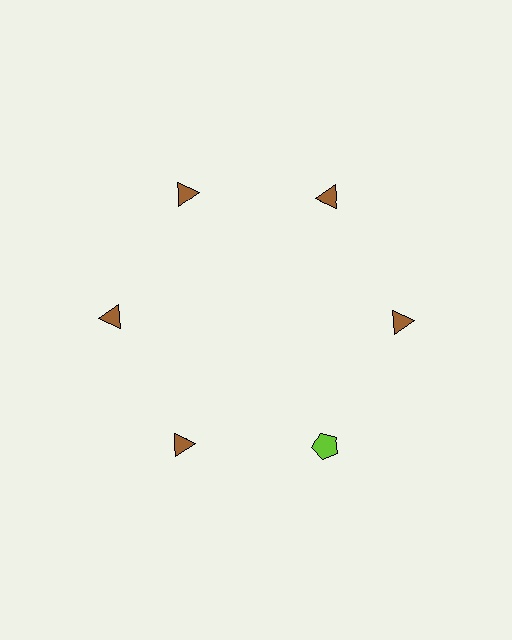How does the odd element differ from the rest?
It differs in both color (lime instead of brown) and shape (pentagon instead of triangle).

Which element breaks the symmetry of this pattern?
The lime pentagon at roughly the 5 o'clock position breaks the symmetry. All other shapes are brown triangles.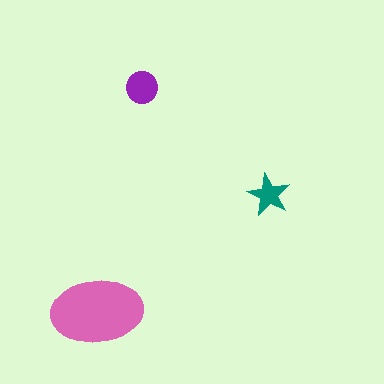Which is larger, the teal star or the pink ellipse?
The pink ellipse.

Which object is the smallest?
The teal star.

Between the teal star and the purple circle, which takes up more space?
The purple circle.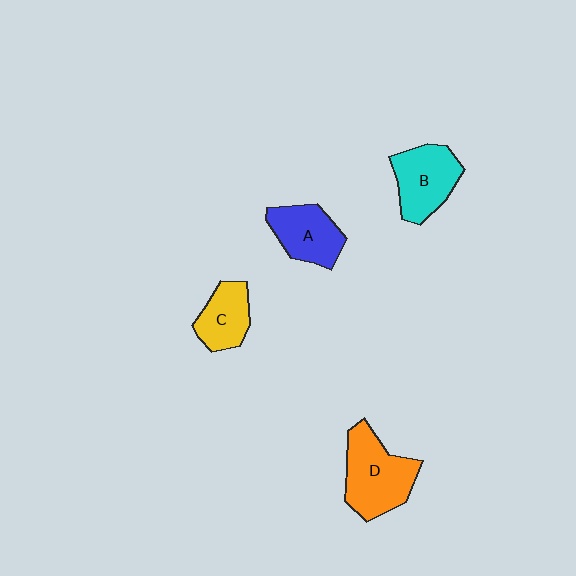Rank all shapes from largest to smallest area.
From largest to smallest: D (orange), B (cyan), A (blue), C (yellow).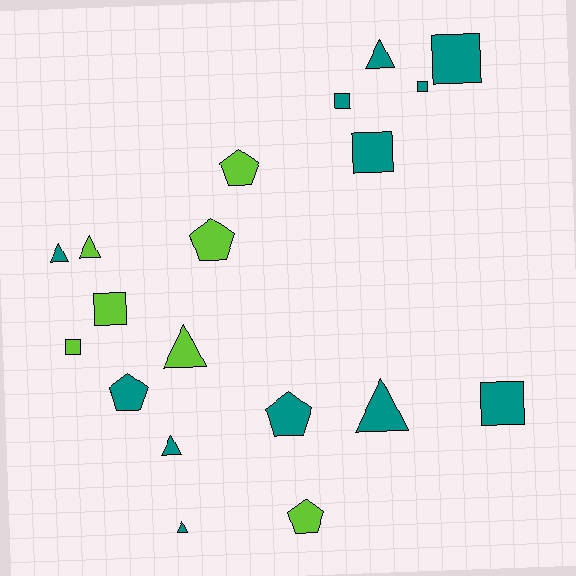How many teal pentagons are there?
There are 2 teal pentagons.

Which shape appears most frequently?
Square, with 7 objects.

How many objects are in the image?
There are 19 objects.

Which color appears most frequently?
Teal, with 12 objects.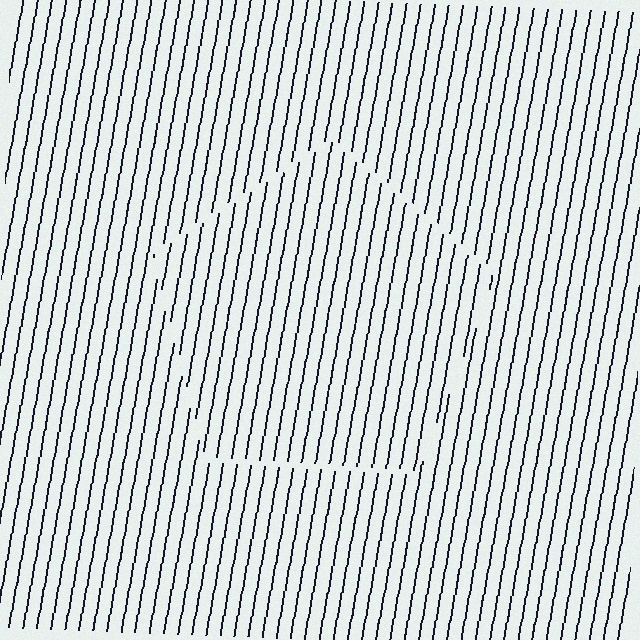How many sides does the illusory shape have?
5 sides — the line-ends trace a pentagon.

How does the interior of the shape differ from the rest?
The interior of the shape contains the same grating, shifted by half a period — the contour is defined by the phase discontinuity where line-ends from the inner and outer gratings abut.